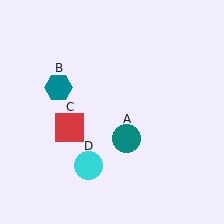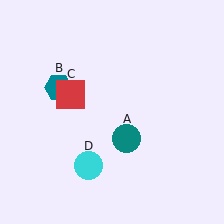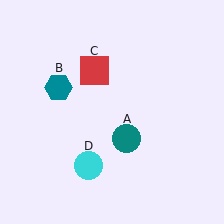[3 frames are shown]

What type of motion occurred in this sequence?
The red square (object C) rotated clockwise around the center of the scene.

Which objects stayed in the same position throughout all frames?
Teal circle (object A) and teal hexagon (object B) and cyan circle (object D) remained stationary.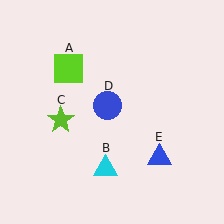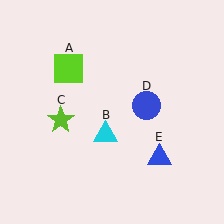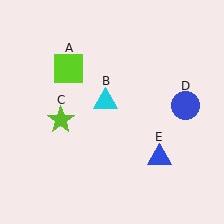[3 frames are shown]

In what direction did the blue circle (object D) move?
The blue circle (object D) moved right.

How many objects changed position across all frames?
2 objects changed position: cyan triangle (object B), blue circle (object D).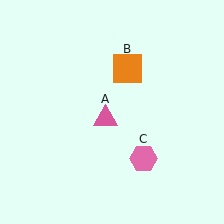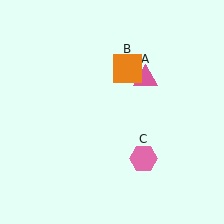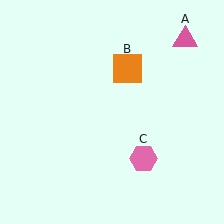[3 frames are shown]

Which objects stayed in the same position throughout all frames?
Orange square (object B) and pink hexagon (object C) remained stationary.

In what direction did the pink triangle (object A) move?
The pink triangle (object A) moved up and to the right.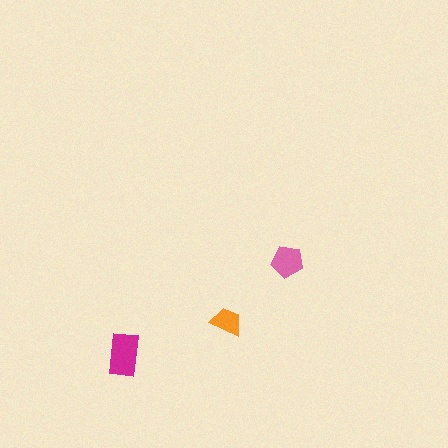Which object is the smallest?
The orange trapezoid.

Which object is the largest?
The magenta rectangle.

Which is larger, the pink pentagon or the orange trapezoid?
The pink pentagon.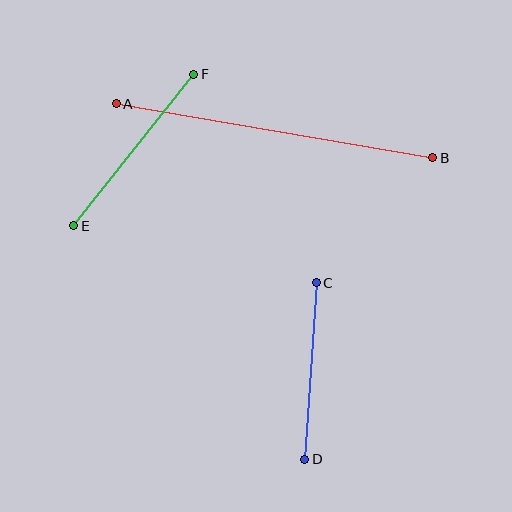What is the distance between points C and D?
The distance is approximately 177 pixels.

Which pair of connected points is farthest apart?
Points A and B are farthest apart.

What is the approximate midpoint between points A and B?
The midpoint is at approximately (275, 131) pixels.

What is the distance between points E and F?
The distance is approximately 193 pixels.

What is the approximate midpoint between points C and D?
The midpoint is at approximately (311, 371) pixels.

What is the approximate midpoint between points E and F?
The midpoint is at approximately (134, 150) pixels.